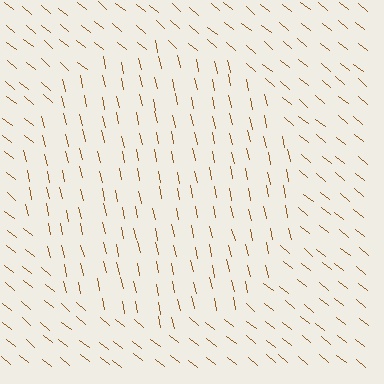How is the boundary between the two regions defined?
The boundary is defined purely by a change in line orientation (approximately 38 degrees difference). All lines are the same color and thickness.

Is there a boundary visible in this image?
Yes, there is a texture boundary formed by a change in line orientation.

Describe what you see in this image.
The image is filled with small brown line segments. A circle region in the image has lines oriented differently from the surrounding lines, creating a visible texture boundary.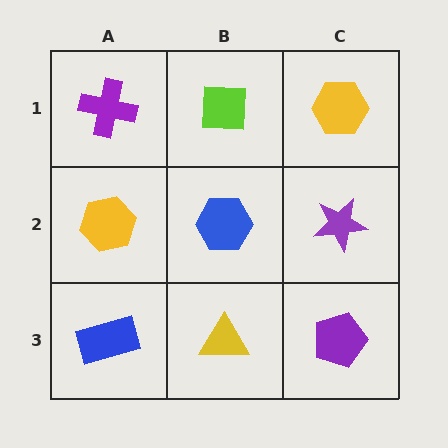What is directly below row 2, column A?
A blue rectangle.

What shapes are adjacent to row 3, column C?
A purple star (row 2, column C), a yellow triangle (row 3, column B).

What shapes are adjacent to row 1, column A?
A yellow hexagon (row 2, column A), a lime square (row 1, column B).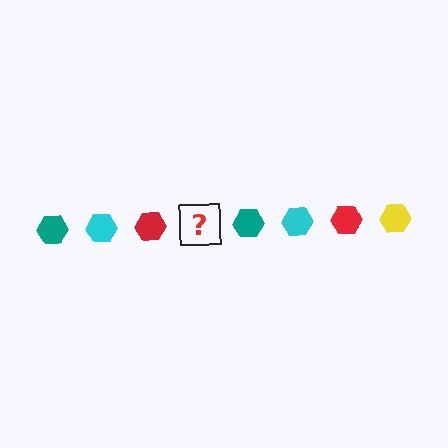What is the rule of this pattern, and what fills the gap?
The rule is that the pattern cycles through teal, cyan, red, yellow hexagons. The gap should be filled with a yellow hexagon.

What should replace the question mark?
The question mark should be replaced with a yellow hexagon.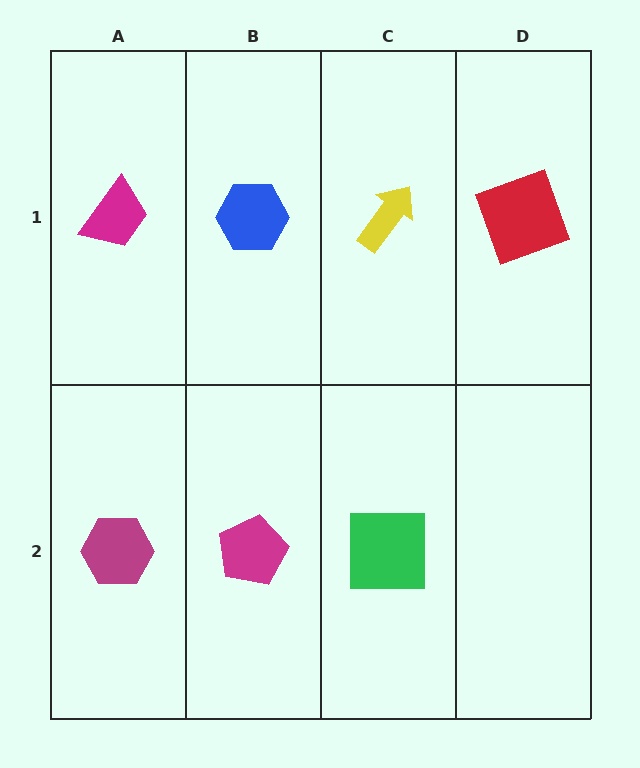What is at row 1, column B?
A blue hexagon.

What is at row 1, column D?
A red square.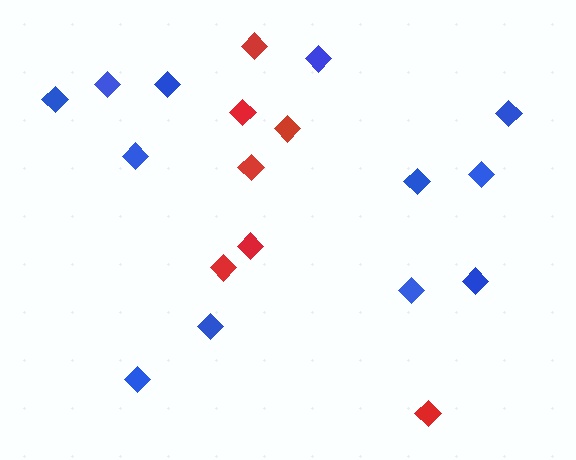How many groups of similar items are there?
There are 2 groups: one group of red diamonds (7) and one group of blue diamonds (12).